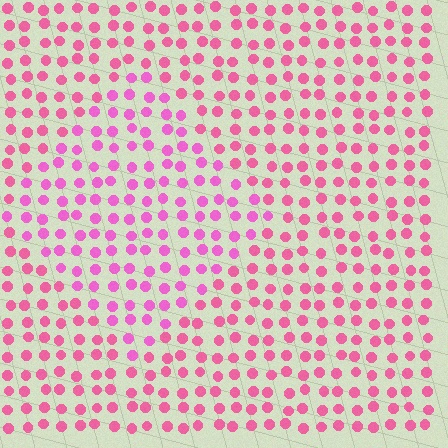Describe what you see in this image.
The image is filled with small pink elements in a uniform arrangement. A diamond-shaped region is visible where the elements are tinted to a slightly different hue, forming a subtle color boundary.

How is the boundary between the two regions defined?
The boundary is defined purely by a slight shift in hue (about 20 degrees). Spacing, size, and orientation are identical on both sides.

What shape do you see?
I see a diamond.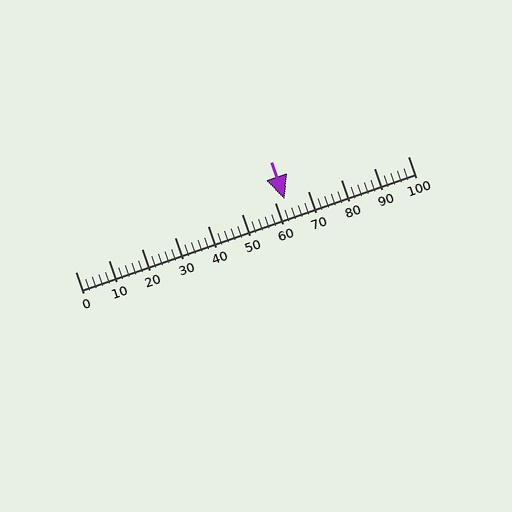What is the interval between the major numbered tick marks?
The major tick marks are spaced 10 units apart.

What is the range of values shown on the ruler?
The ruler shows values from 0 to 100.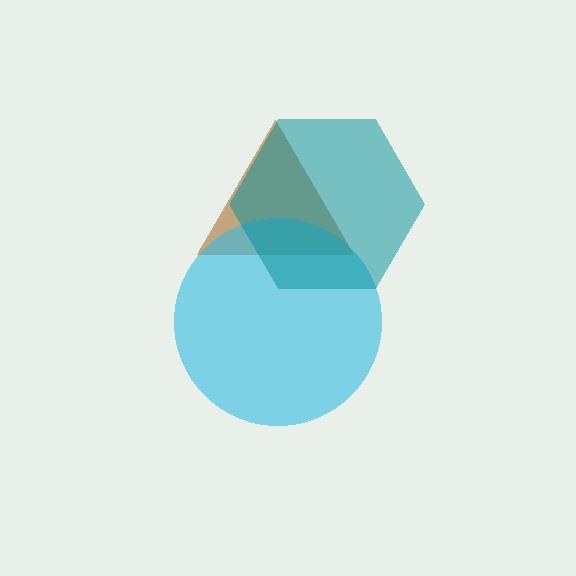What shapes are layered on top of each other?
The layered shapes are: a brown triangle, a cyan circle, a teal hexagon.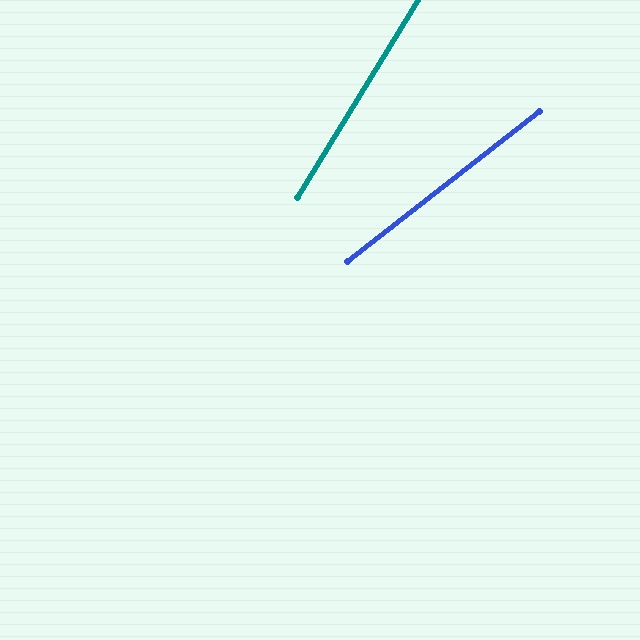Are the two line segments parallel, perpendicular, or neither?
Neither parallel nor perpendicular — they differ by about 21°.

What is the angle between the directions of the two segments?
Approximately 21 degrees.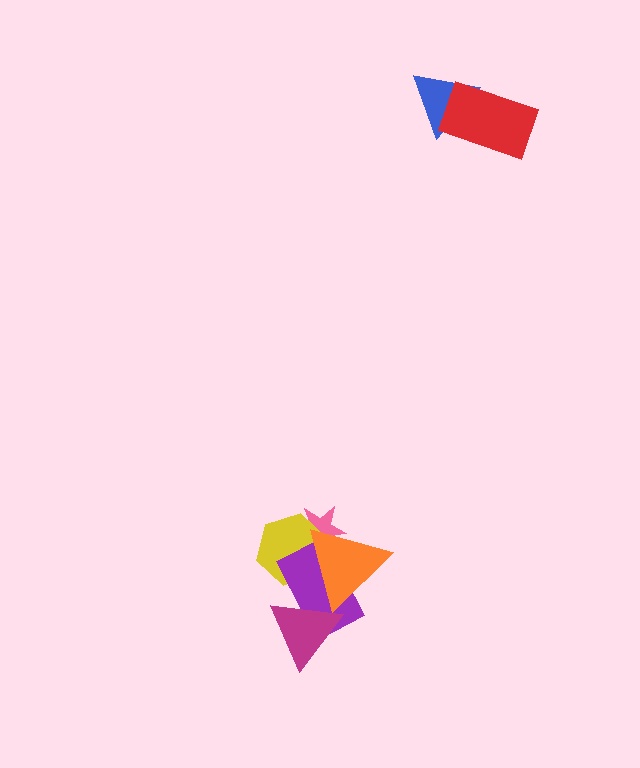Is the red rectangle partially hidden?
No, no other shape covers it.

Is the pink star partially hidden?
Yes, it is partially covered by another shape.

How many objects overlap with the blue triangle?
1 object overlaps with the blue triangle.